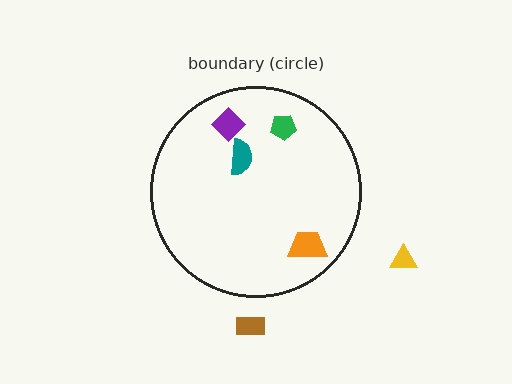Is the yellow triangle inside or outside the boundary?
Outside.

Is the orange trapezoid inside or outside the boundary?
Inside.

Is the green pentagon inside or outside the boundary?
Inside.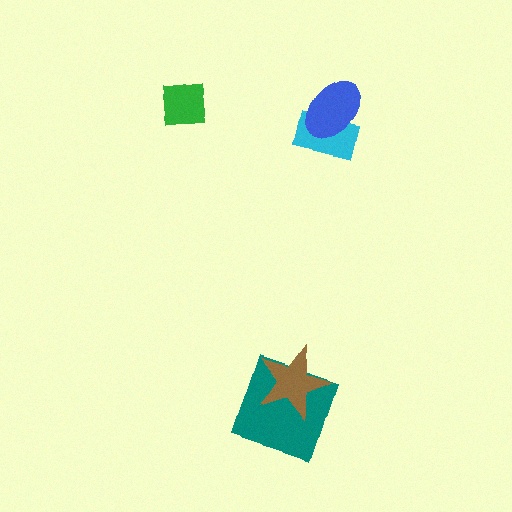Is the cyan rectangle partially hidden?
Yes, it is partially covered by another shape.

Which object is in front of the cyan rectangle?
The blue ellipse is in front of the cyan rectangle.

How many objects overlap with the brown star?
1 object overlaps with the brown star.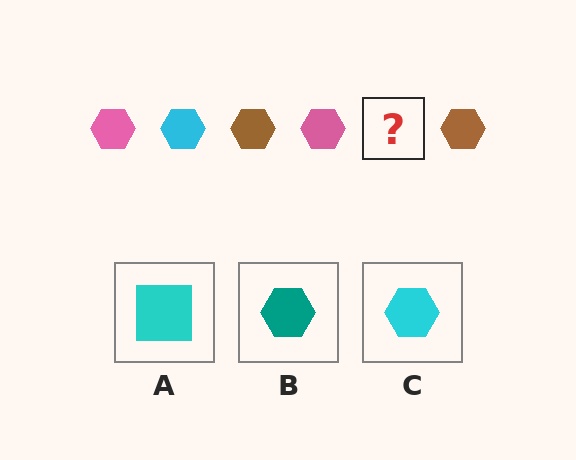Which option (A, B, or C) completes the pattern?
C.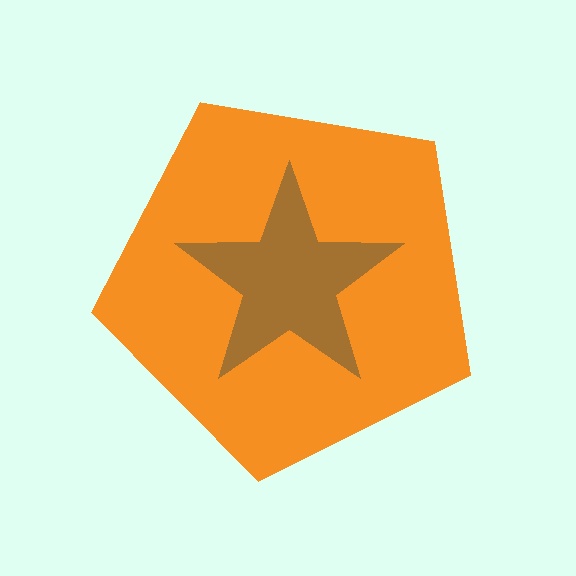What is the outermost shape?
The orange pentagon.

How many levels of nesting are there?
2.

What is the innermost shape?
The brown star.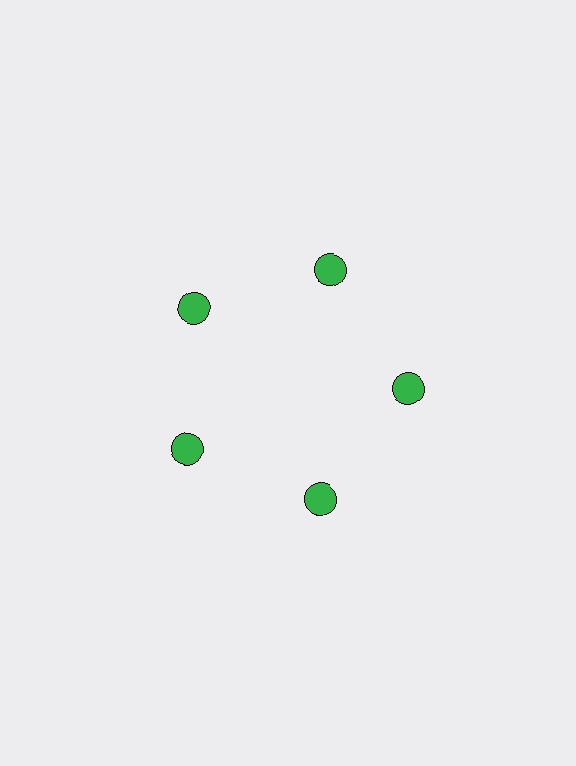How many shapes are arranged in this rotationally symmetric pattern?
There are 5 shapes, arranged in 5 groups of 1.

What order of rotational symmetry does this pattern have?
This pattern has 5-fold rotational symmetry.